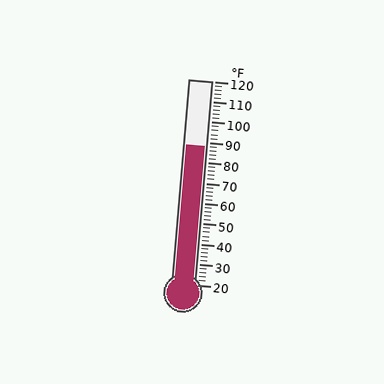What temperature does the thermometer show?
The thermometer shows approximately 88°F.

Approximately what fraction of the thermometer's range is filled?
The thermometer is filled to approximately 70% of its range.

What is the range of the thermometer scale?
The thermometer scale ranges from 20°F to 120°F.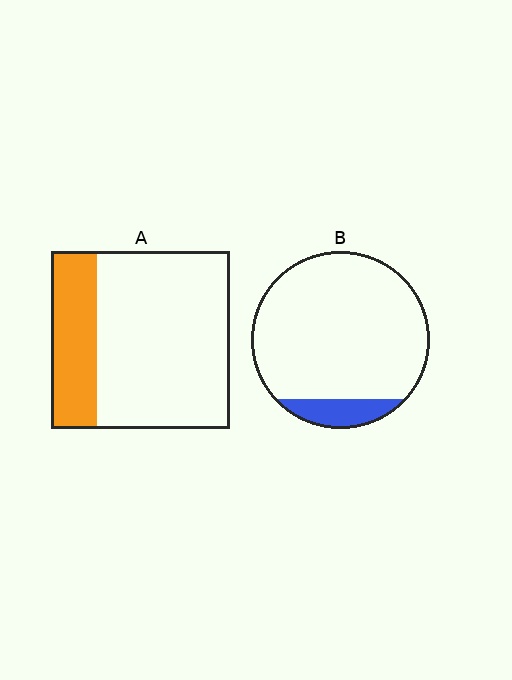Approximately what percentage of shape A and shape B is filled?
A is approximately 25% and B is approximately 10%.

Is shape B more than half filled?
No.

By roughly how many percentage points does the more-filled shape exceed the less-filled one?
By roughly 15 percentage points (A over B).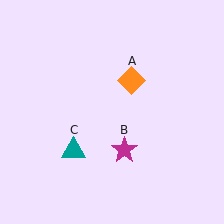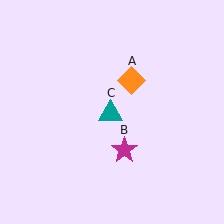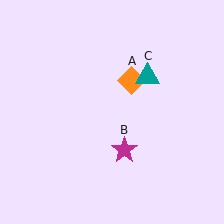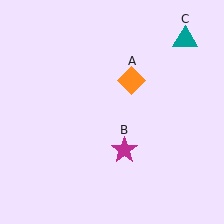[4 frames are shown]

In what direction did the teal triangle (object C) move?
The teal triangle (object C) moved up and to the right.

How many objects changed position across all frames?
1 object changed position: teal triangle (object C).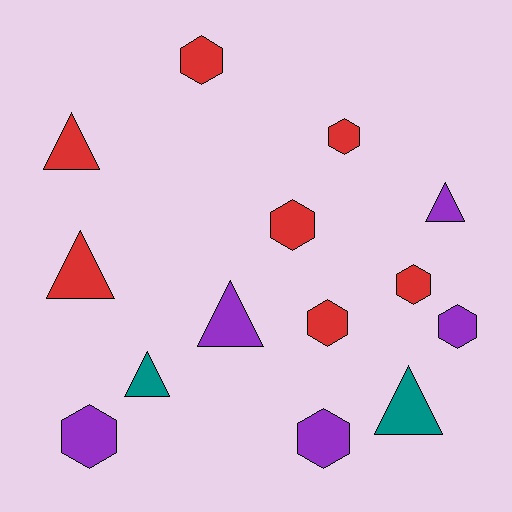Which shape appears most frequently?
Hexagon, with 8 objects.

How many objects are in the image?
There are 14 objects.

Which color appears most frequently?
Red, with 7 objects.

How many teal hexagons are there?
There are no teal hexagons.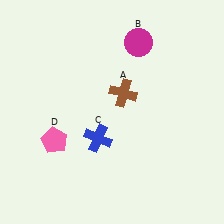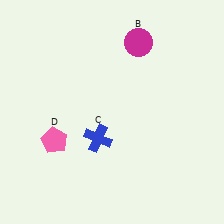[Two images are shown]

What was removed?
The brown cross (A) was removed in Image 2.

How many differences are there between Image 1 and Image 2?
There is 1 difference between the two images.